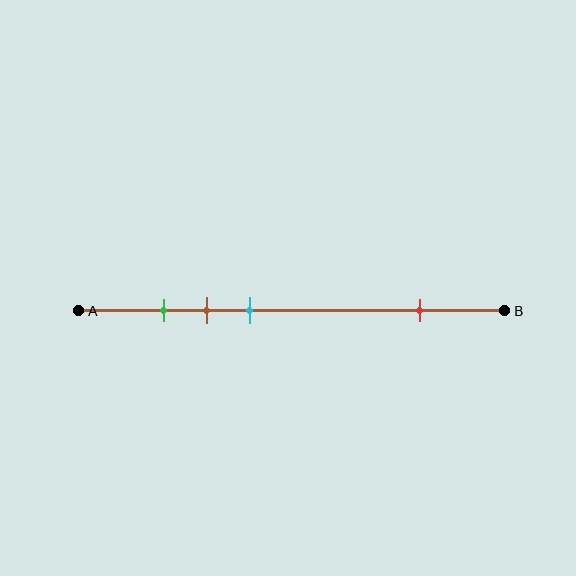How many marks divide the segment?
There are 4 marks dividing the segment.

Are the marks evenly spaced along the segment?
No, the marks are not evenly spaced.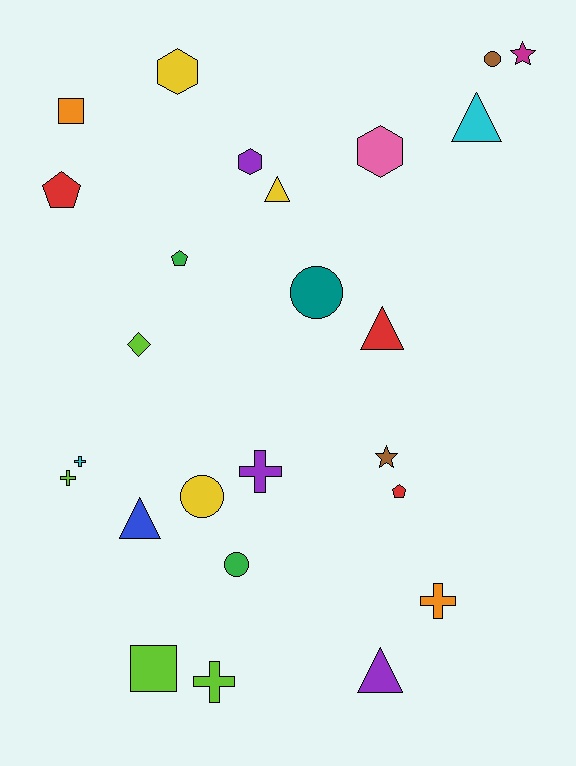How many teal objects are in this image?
There is 1 teal object.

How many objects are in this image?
There are 25 objects.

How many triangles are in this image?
There are 5 triangles.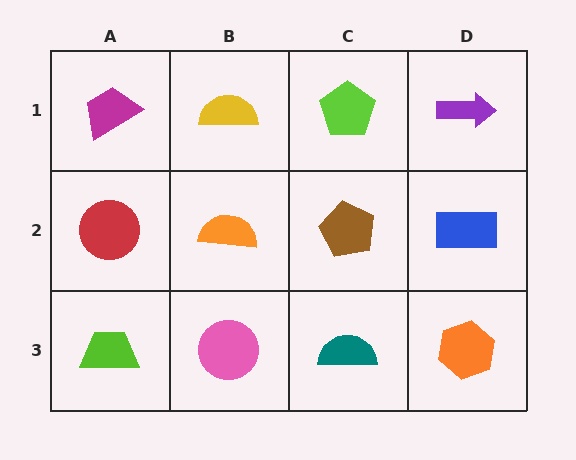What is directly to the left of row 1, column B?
A magenta trapezoid.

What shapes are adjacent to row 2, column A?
A magenta trapezoid (row 1, column A), a lime trapezoid (row 3, column A), an orange semicircle (row 2, column B).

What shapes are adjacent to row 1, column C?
A brown pentagon (row 2, column C), a yellow semicircle (row 1, column B), a purple arrow (row 1, column D).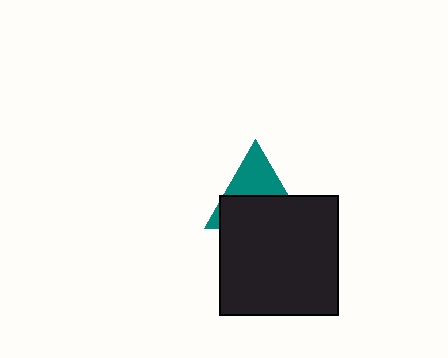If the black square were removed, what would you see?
You would see the complete teal triangle.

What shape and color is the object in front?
The object in front is a black square.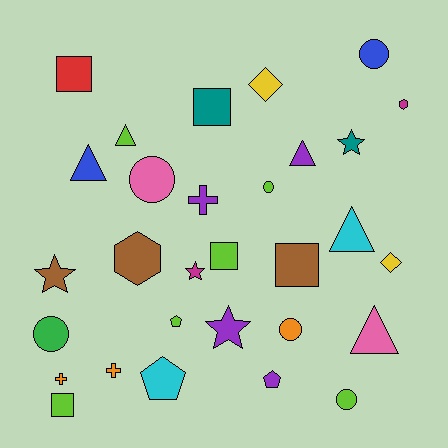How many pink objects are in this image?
There are 2 pink objects.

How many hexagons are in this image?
There are 2 hexagons.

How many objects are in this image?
There are 30 objects.